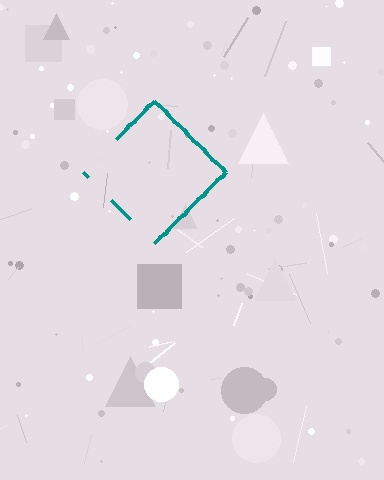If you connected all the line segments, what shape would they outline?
They would outline a diamond.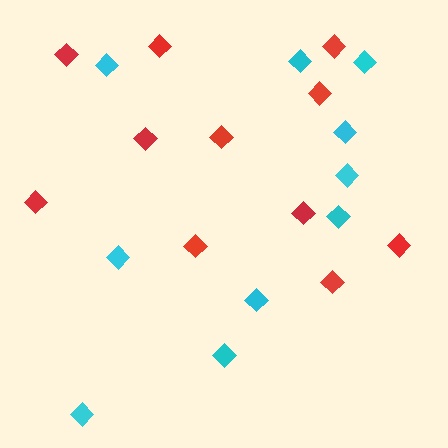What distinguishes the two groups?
There are 2 groups: one group of red diamonds (11) and one group of cyan diamonds (10).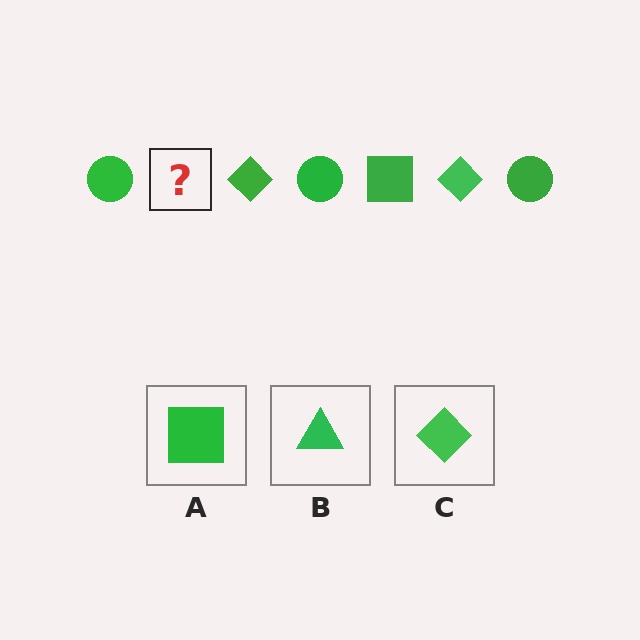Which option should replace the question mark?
Option A.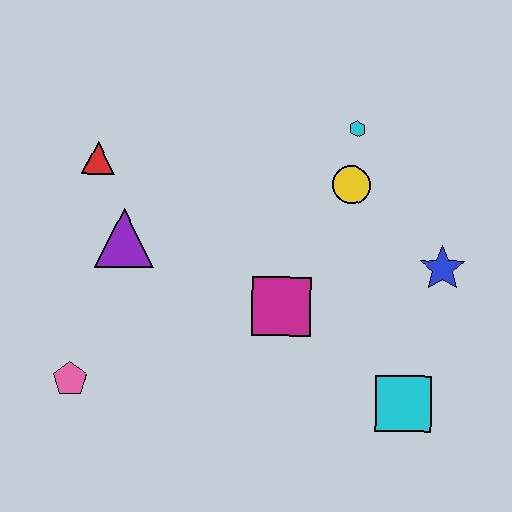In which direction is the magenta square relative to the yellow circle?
The magenta square is below the yellow circle.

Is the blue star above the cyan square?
Yes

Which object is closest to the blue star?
The yellow circle is closest to the blue star.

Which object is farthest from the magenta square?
The red triangle is farthest from the magenta square.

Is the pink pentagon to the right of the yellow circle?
No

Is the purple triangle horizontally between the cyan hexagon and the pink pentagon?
Yes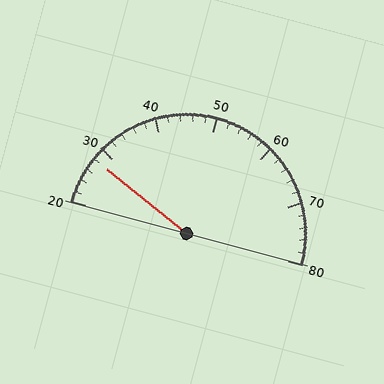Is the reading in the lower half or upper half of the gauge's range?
The reading is in the lower half of the range (20 to 80).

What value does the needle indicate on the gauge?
The needle indicates approximately 28.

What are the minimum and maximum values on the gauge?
The gauge ranges from 20 to 80.